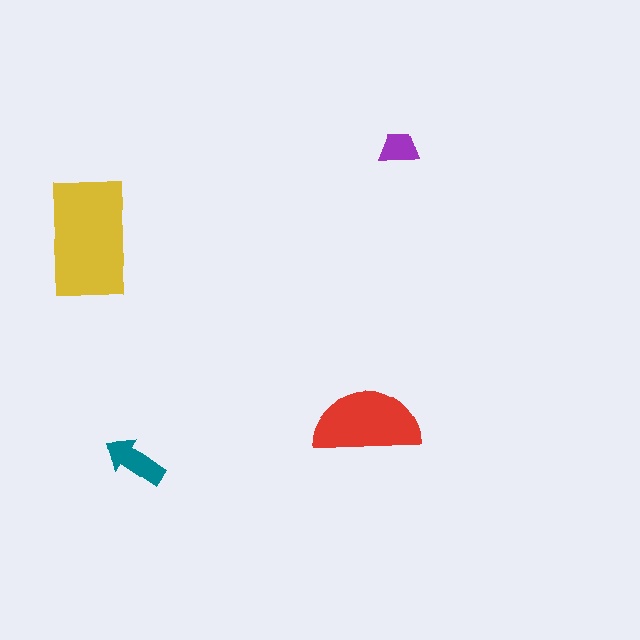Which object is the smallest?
The purple trapezoid.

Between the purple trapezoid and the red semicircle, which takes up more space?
The red semicircle.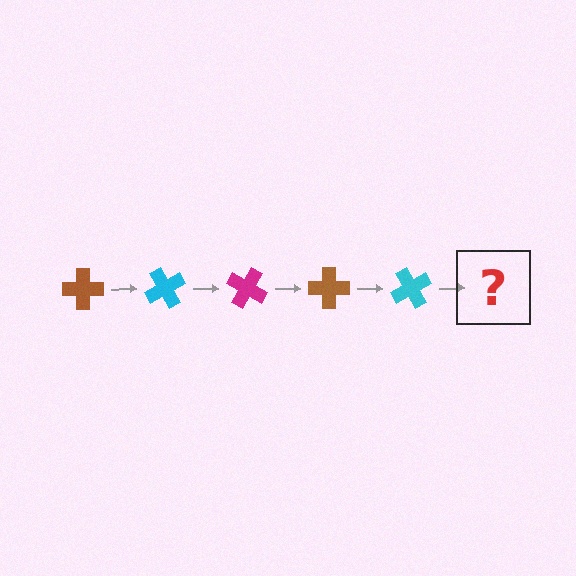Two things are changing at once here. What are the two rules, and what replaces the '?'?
The two rules are that it rotates 60 degrees each step and the color cycles through brown, cyan, and magenta. The '?' should be a magenta cross, rotated 300 degrees from the start.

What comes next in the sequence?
The next element should be a magenta cross, rotated 300 degrees from the start.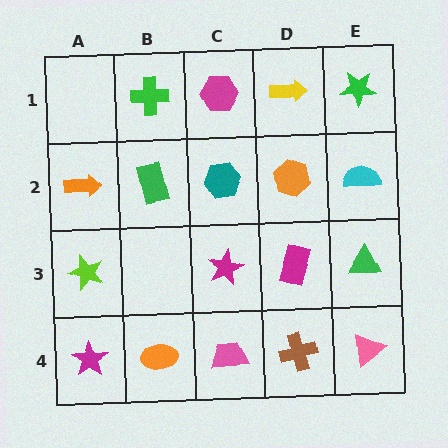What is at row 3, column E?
A green triangle.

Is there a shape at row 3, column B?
No, that cell is empty.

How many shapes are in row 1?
4 shapes.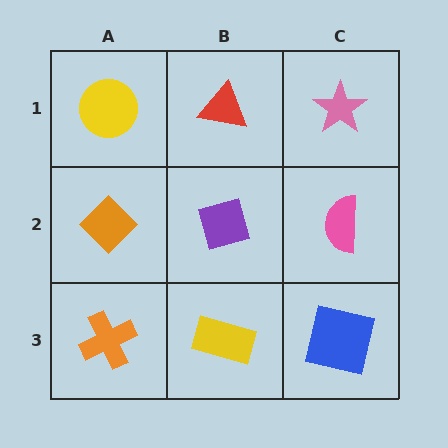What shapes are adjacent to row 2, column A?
A yellow circle (row 1, column A), an orange cross (row 3, column A), a purple diamond (row 2, column B).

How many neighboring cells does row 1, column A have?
2.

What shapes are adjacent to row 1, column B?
A purple diamond (row 2, column B), a yellow circle (row 1, column A), a pink star (row 1, column C).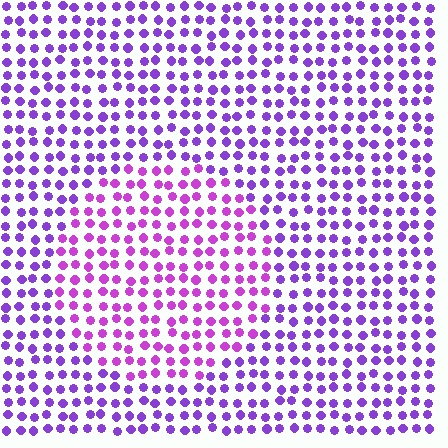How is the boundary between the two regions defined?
The boundary is defined purely by a slight shift in hue (about 26 degrees). Spacing, size, and orientation are identical on both sides.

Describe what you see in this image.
The image is filled with small purple elements in a uniform arrangement. A circle-shaped region is visible where the elements are tinted to a slightly different hue, forming a subtle color boundary.